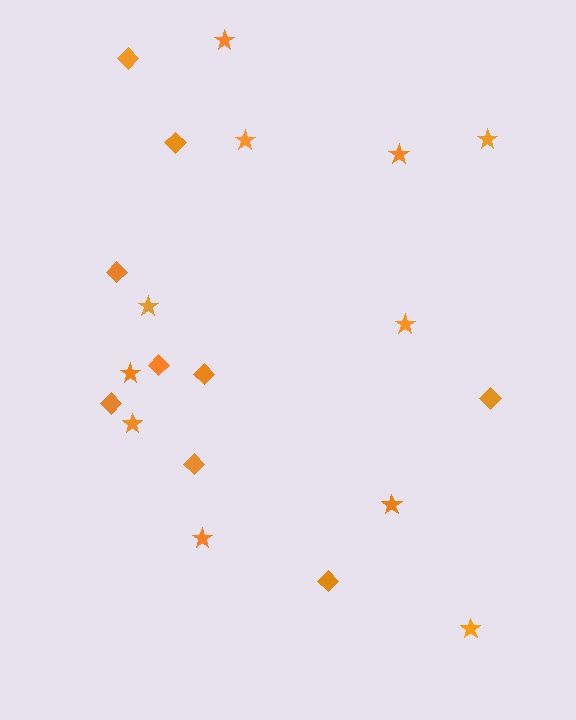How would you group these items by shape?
There are 2 groups: one group of stars (11) and one group of diamonds (9).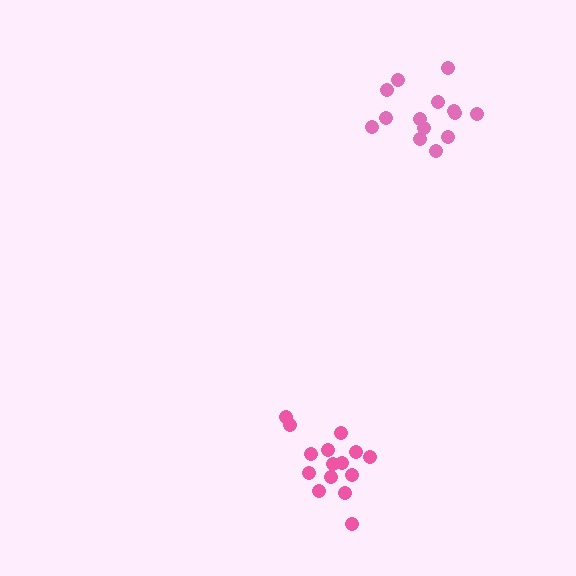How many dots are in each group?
Group 1: 14 dots, Group 2: 15 dots (29 total).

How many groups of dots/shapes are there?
There are 2 groups.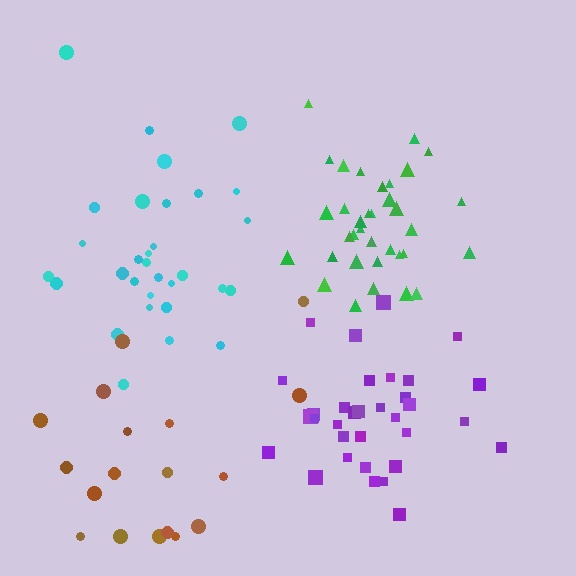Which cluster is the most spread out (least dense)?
Brown.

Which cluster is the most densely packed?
Green.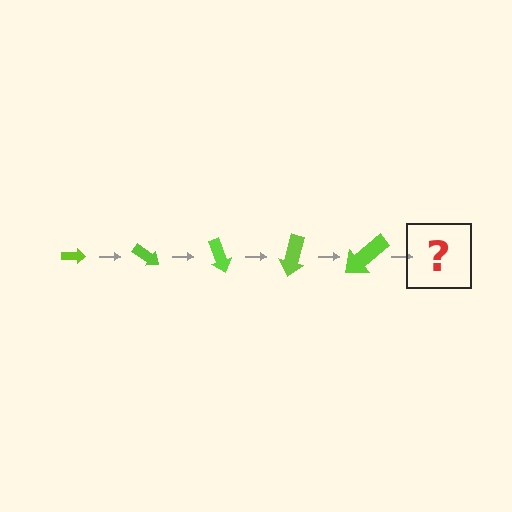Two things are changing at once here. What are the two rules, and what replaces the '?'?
The two rules are that the arrow grows larger each step and it rotates 35 degrees each step. The '?' should be an arrow, larger than the previous one and rotated 175 degrees from the start.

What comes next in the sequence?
The next element should be an arrow, larger than the previous one and rotated 175 degrees from the start.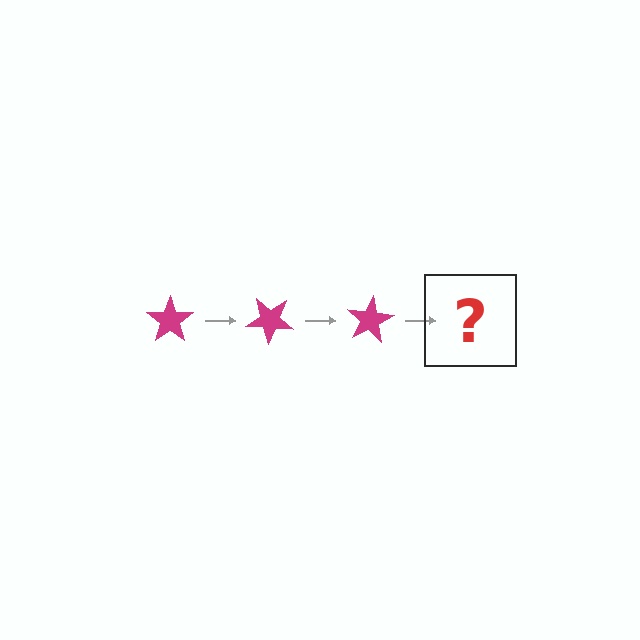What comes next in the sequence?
The next element should be a magenta star rotated 120 degrees.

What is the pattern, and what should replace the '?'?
The pattern is that the star rotates 40 degrees each step. The '?' should be a magenta star rotated 120 degrees.